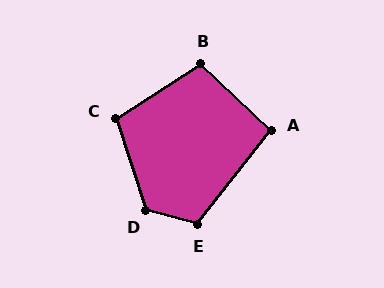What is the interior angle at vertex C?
Approximately 104 degrees (obtuse).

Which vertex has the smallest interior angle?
A, at approximately 95 degrees.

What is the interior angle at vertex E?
Approximately 113 degrees (obtuse).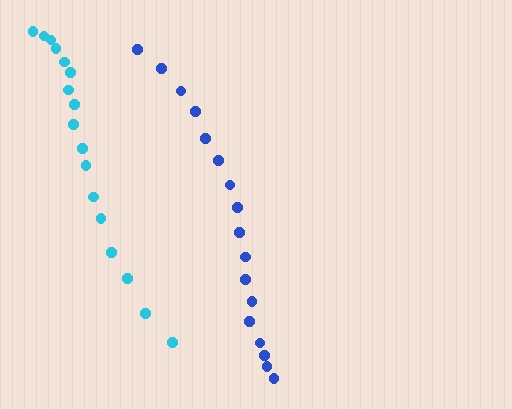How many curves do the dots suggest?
There are 2 distinct paths.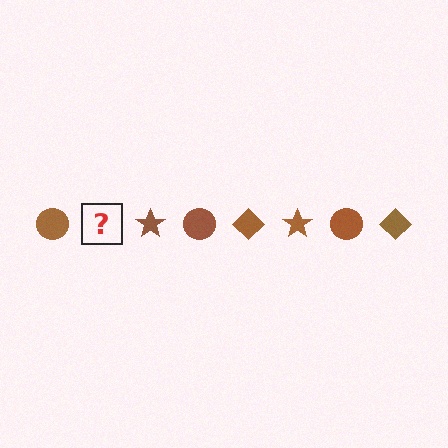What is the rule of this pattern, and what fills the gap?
The rule is that the pattern cycles through circle, diamond, star shapes in brown. The gap should be filled with a brown diamond.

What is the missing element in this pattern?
The missing element is a brown diamond.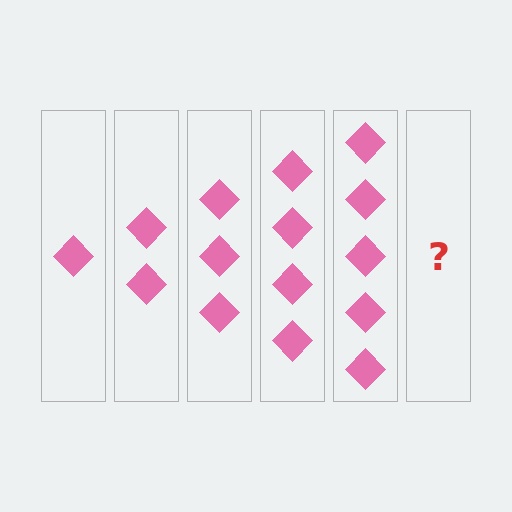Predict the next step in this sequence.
The next step is 6 diamonds.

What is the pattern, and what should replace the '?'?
The pattern is that each step adds one more diamond. The '?' should be 6 diamonds.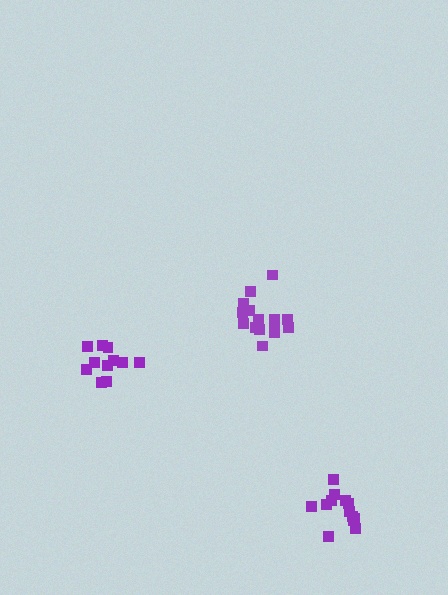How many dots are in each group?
Group 1: 15 dots, Group 2: 13 dots, Group 3: 11 dots (39 total).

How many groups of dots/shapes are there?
There are 3 groups.